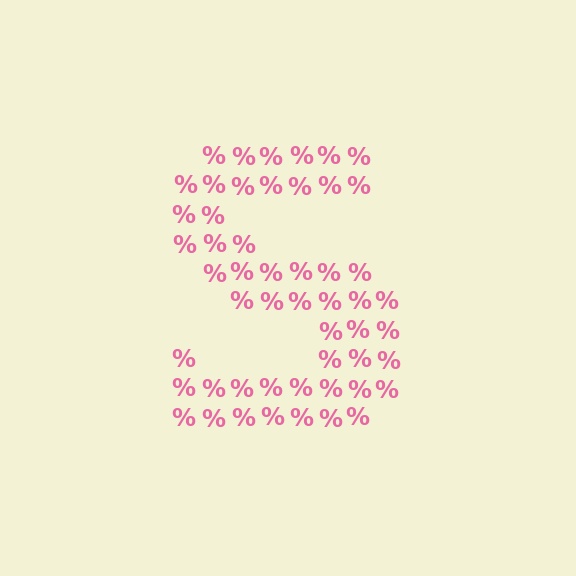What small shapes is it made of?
It is made of small percent signs.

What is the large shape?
The large shape is the letter S.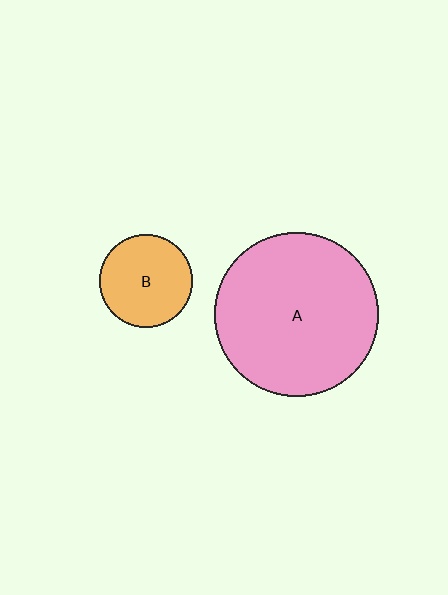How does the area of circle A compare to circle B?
Approximately 3.1 times.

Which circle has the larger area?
Circle A (pink).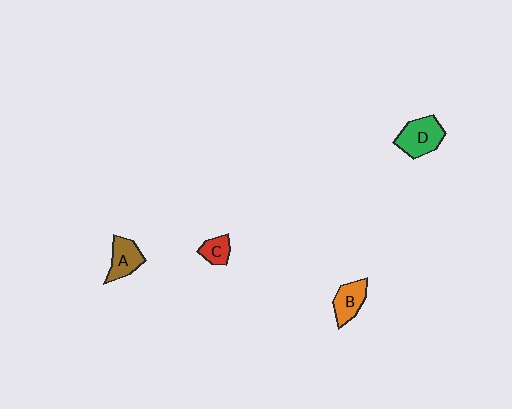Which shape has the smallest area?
Shape C (red).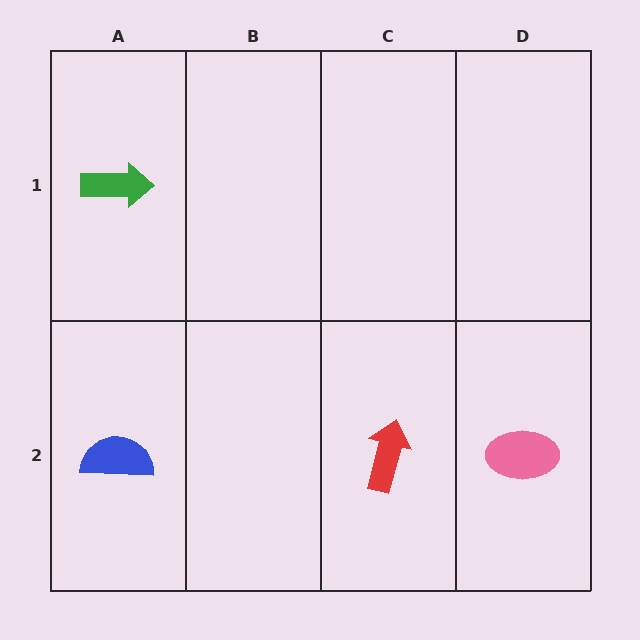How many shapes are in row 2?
3 shapes.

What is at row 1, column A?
A green arrow.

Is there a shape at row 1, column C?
No, that cell is empty.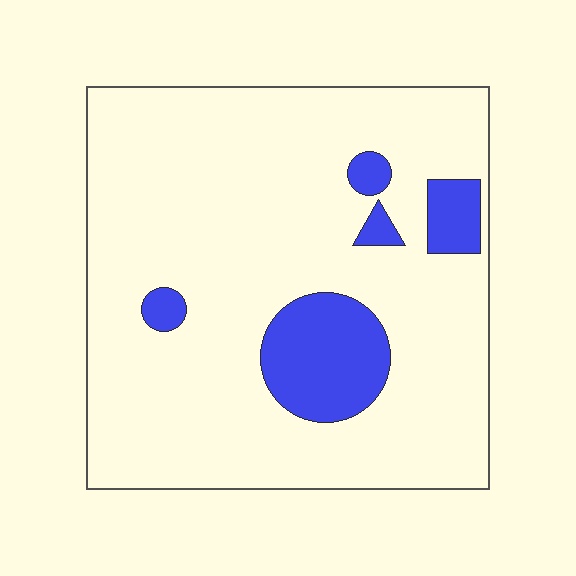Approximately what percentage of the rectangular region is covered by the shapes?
Approximately 15%.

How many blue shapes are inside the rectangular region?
5.